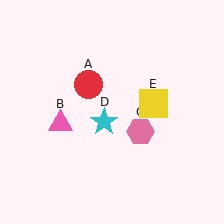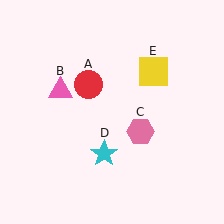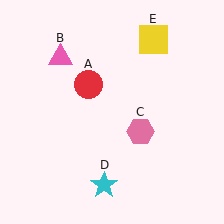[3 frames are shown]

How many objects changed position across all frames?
3 objects changed position: pink triangle (object B), cyan star (object D), yellow square (object E).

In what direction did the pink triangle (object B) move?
The pink triangle (object B) moved up.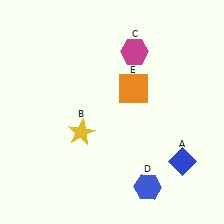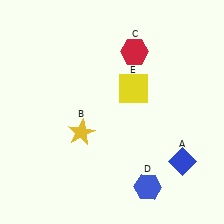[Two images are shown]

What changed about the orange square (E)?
In Image 1, E is orange. In Image 2, it changed to yellow.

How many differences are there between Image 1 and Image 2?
There are 2 differences between the two images.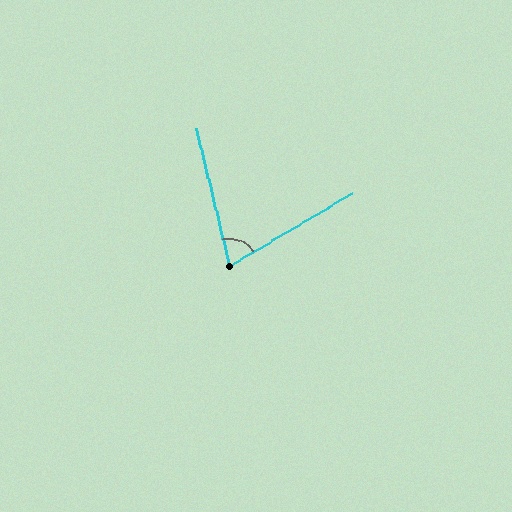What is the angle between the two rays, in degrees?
Approximately 73 degrees.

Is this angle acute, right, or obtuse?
It is acute.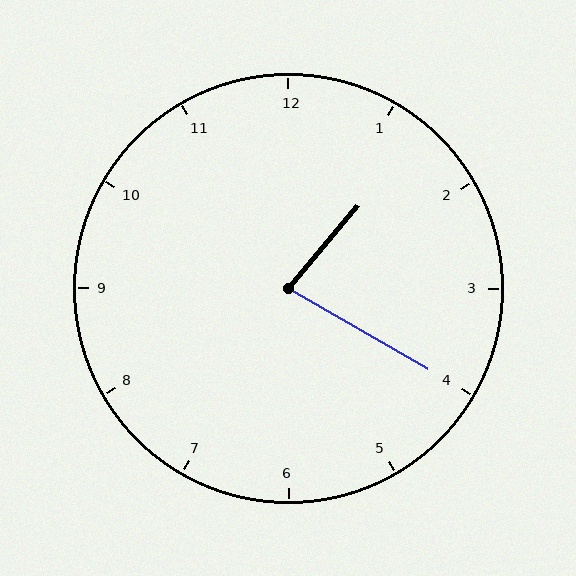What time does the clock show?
1:20.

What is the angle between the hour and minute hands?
Approximately 80 degrees.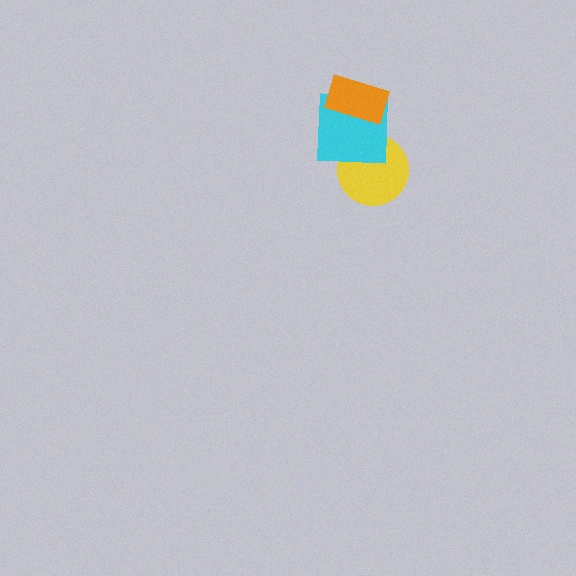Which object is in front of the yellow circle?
The cyan square is in front of the yellow circle.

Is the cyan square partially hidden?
Yes, it is partially covered by another shape.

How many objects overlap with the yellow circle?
1 object overlaps with the yellow circle.